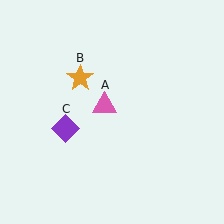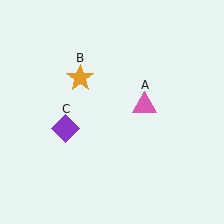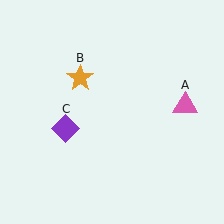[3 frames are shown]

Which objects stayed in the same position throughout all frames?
Orange star (object B) and purple diamond (object C) remained stationary.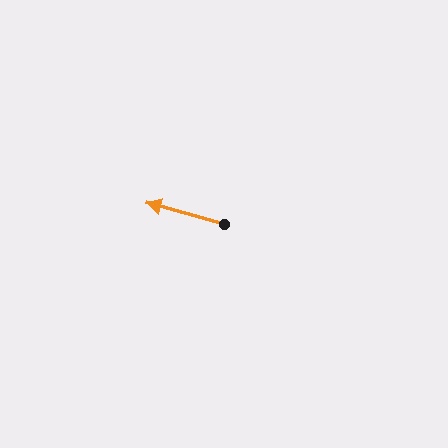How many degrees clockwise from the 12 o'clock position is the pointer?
Approximately 286 degrees.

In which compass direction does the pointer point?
West.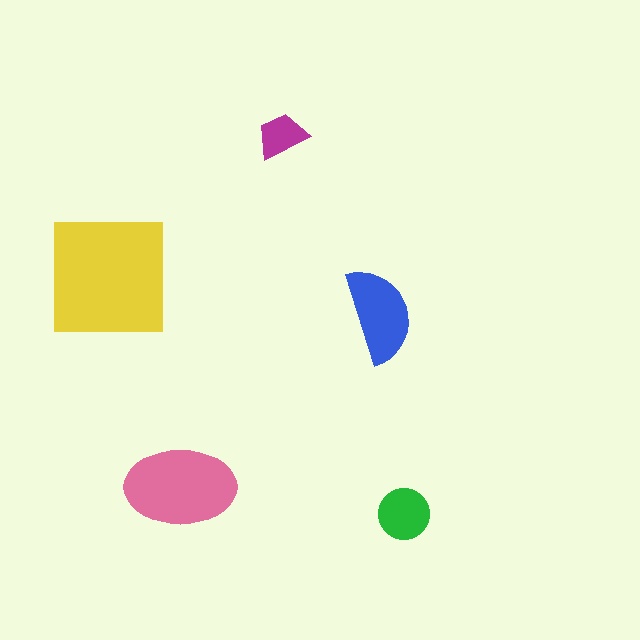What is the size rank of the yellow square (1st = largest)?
1st.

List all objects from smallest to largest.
The magenta trapezoid, the green circle, the blue semicircle, the pink ellipse, the yellow square.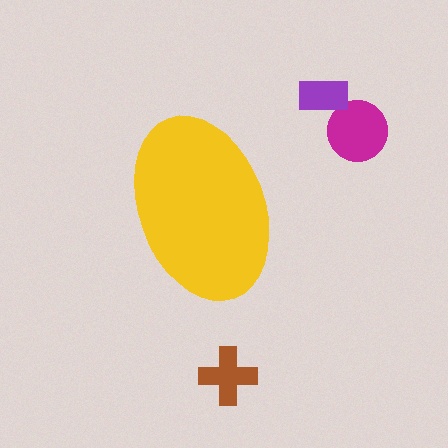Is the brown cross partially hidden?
No, the brown cross is fully visible.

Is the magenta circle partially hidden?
No, the magenta circle is fully visible.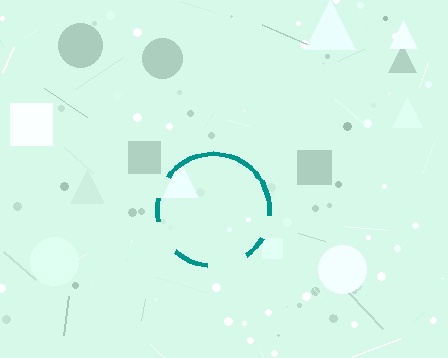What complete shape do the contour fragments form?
The contour fragments form a circle.